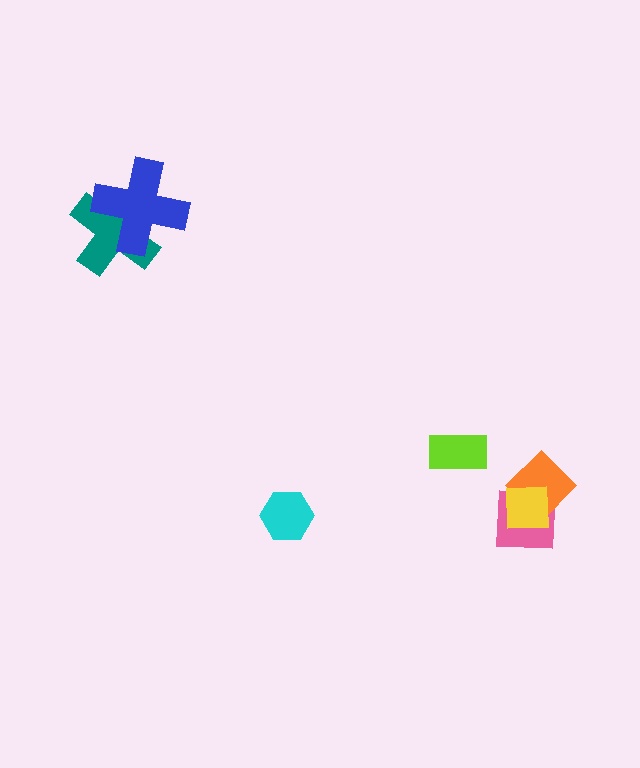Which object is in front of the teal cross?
The blue cross is in front of the teal cross.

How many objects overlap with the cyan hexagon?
0 objects overlap with the cyan hexagon.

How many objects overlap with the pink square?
2 objects overlap with the pink square.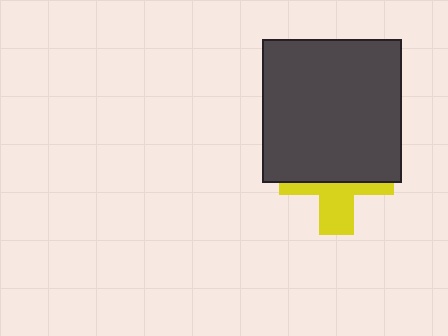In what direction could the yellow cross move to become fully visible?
The yellow cross could move down. That would shift it out from behind the dark gray rectangle entirely.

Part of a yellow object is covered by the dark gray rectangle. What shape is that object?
It is a cross.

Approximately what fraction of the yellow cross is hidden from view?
Roughly 60% of the yellow cross is hidden behind the dark gray rectangle.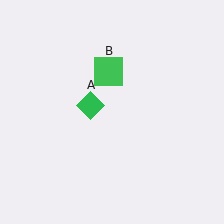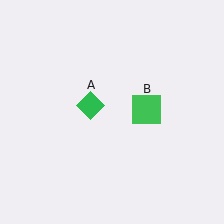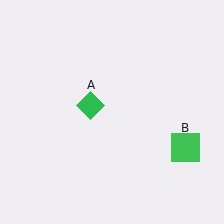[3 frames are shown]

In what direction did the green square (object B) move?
The green square (object B) moved down and to the right.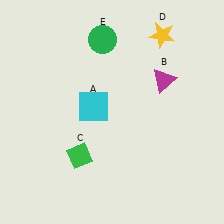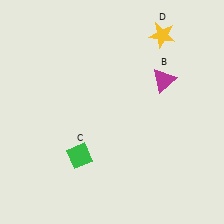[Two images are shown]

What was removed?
The green circle (E), the cyan square (A) were removed in Image 2.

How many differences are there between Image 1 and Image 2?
There are 2 differences between the two images.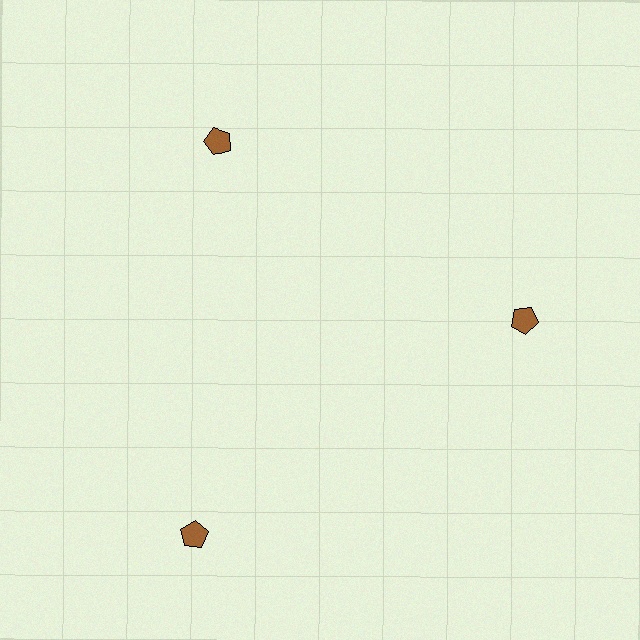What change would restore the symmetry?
The symmetry would be restored by moving it inward, back onto the ring so that all 3 pentagons sit at equal angles and equal distance from the center.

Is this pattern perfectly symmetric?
No. The 3 brown pentagons are arranged in a ring, but one element near the 7 o'clock position is pushed outward from the center, breaking the 3-fold rotational symmetry.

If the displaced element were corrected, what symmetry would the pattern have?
It would have 3-fold rotational symmetry — the pattern would map onto itself every 120 degrees.